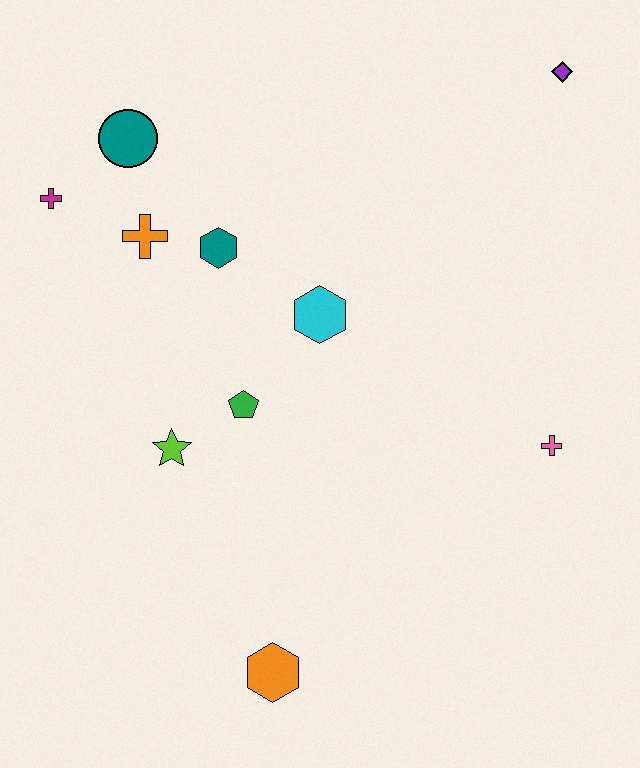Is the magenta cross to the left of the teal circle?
Yes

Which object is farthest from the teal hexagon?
The orange hexagon is farthest from the teal hexagon.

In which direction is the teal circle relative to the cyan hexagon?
The teal circle is to the left of the cyan hexagon.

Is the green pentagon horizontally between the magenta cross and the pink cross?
Yes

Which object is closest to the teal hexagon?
The orange cross is closest to the teal hexagon.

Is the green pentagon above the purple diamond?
No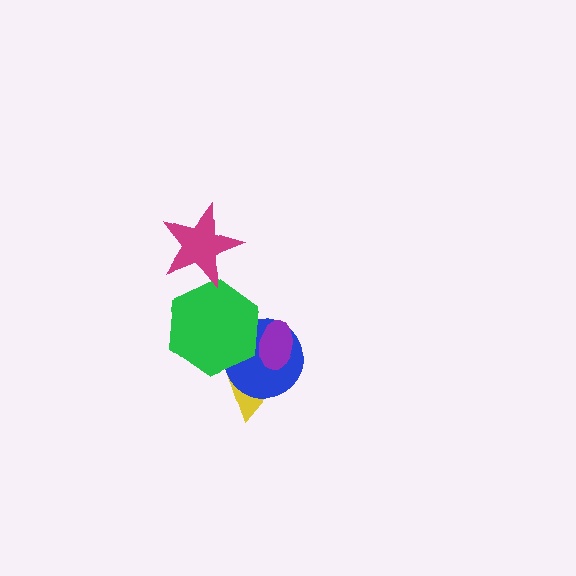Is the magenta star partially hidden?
No, no other shape covers it.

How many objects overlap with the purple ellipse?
3 objects overlap with the purple ellipse.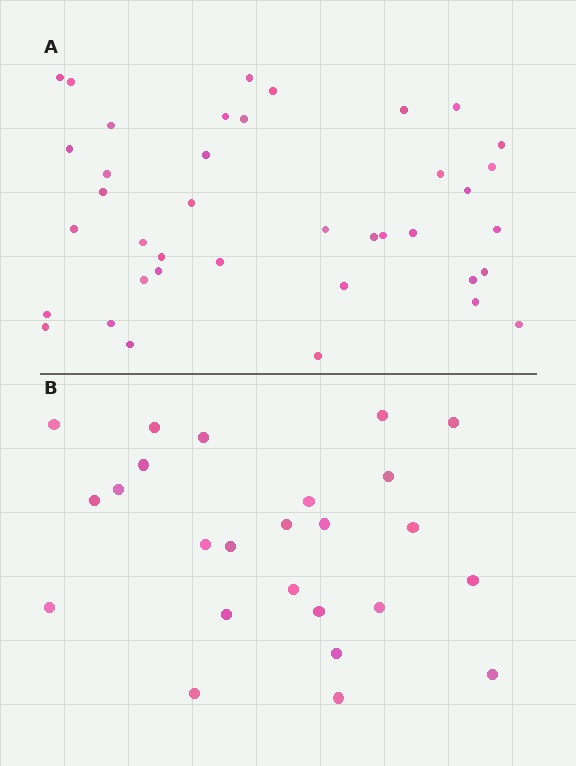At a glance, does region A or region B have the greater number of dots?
Region A (the top region) has more dots.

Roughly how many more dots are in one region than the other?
Region A has approximately 15 more dots than region B.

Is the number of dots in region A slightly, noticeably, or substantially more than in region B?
Region A has substantially more. The ratio is roughly 1.6 to 1.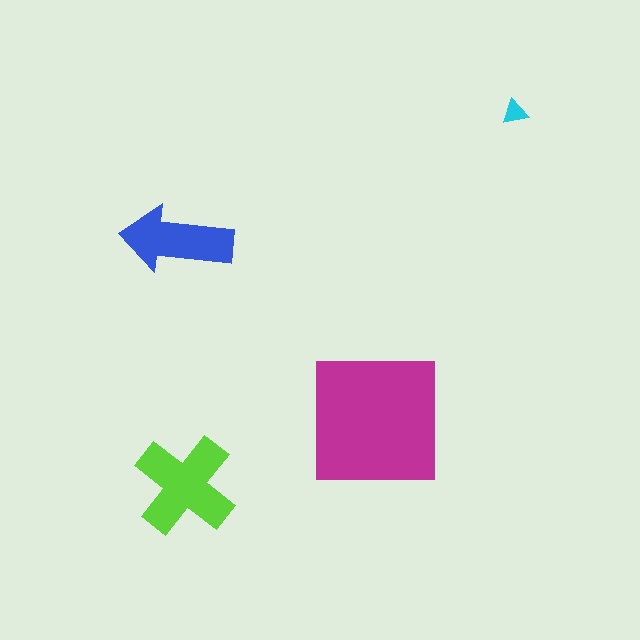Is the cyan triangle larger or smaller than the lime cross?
Smaller.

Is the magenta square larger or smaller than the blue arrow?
Larger.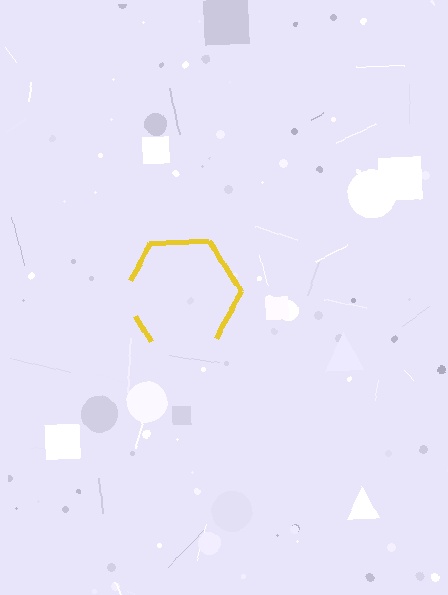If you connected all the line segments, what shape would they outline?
They would outline a hexagon.